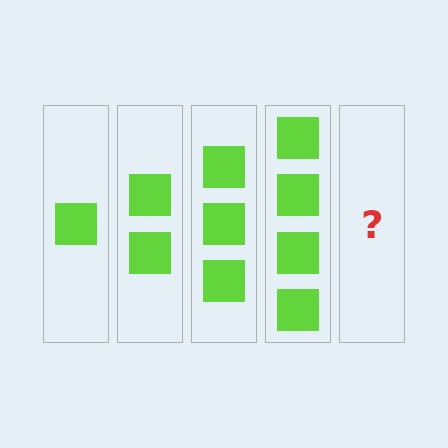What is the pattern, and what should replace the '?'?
The pattern is that each step adds one more square. The '?' should be 5 squares.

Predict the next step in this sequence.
The next step is 5 squares.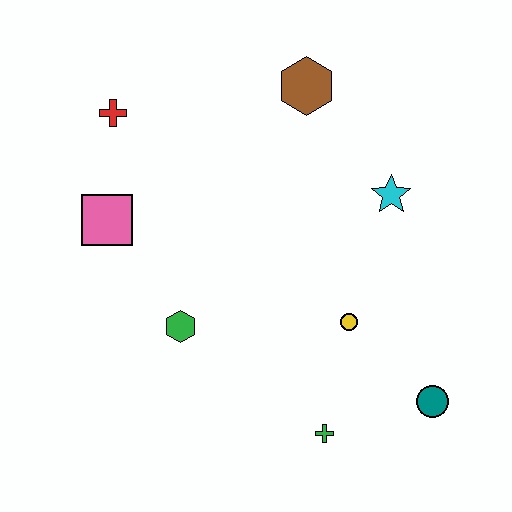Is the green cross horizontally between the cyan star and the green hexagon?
Yes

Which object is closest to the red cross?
The pink square is closest to the red cross.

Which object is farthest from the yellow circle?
The red cross is farthest from the yellow circle.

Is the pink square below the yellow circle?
No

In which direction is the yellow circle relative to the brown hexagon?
The yellow circle is below the brown hexagon.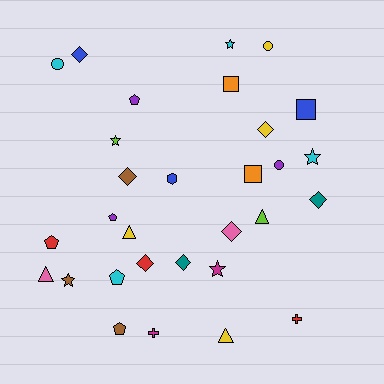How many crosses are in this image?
There are 2 crosses.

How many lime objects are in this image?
There are 2 lime objects.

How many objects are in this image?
There are 30 objects.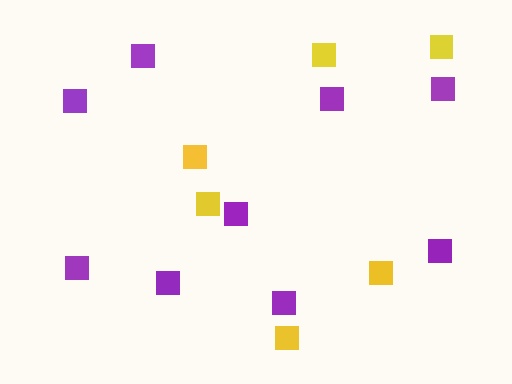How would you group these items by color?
There are 2 groups: one group of yellow squares (6) and one group of purple squares (9).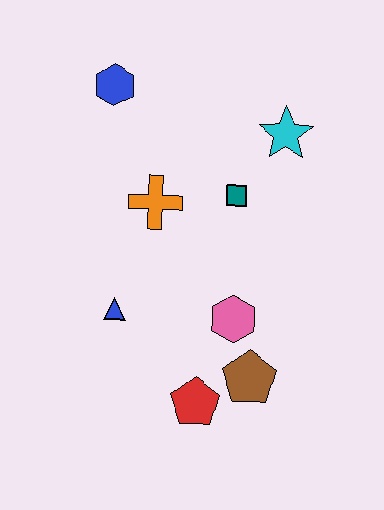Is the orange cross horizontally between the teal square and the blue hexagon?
Yes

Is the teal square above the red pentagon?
Yes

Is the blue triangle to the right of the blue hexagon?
Yes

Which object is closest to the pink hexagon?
The brown pentagon is closest to the pink hexagon.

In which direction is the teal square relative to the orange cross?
The teal square is to the right of the orange cross.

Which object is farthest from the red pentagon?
The blue hexagon is farthest from the red pentagon.